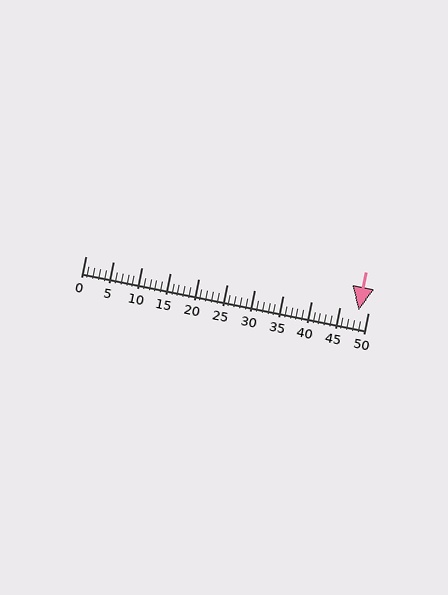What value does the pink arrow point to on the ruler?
The pink arrow points to approximately 48.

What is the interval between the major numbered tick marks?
The major tick marks are spaced 5 units apart.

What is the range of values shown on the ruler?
The ruler shows values from 0 to 50.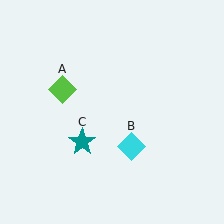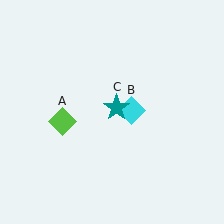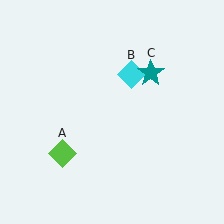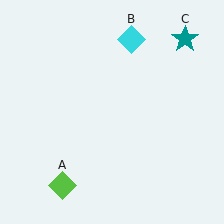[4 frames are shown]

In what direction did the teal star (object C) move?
The teal star (object C) moved up and to the right.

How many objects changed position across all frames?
3 objects changed position: lime diamond (object A), cyan diamond (object B), teal star (object C).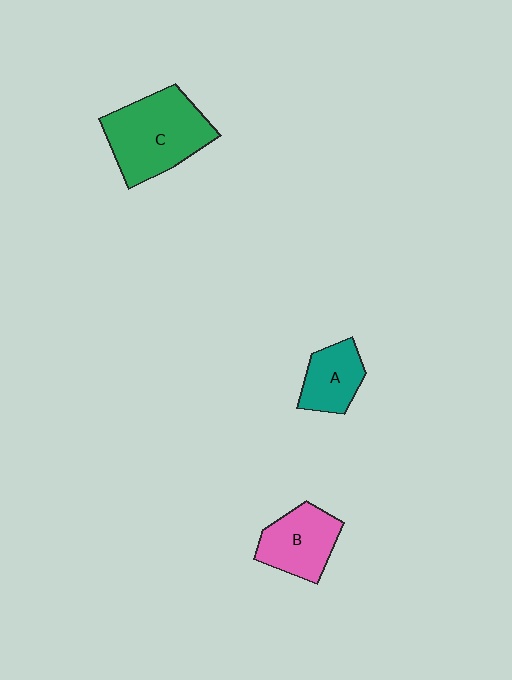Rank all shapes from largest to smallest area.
From largest to smallest: C (green), B (pink), A (teal).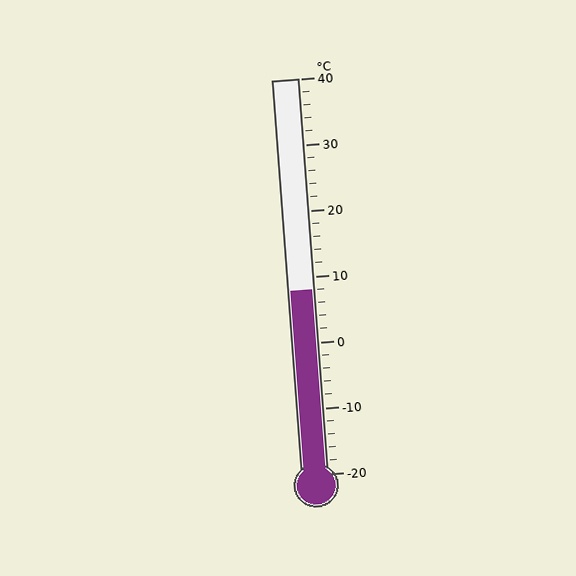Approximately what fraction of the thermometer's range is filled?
The thermometer is filled to approximately 45% of its range.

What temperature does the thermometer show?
The thermometer shows approximately 8°C.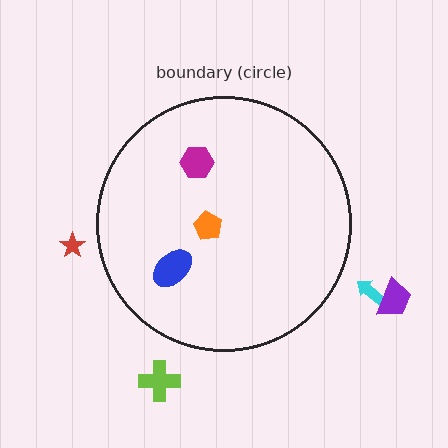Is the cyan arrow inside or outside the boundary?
Outside.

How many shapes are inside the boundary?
3 inside, 4 outside.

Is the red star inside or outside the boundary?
Outside.